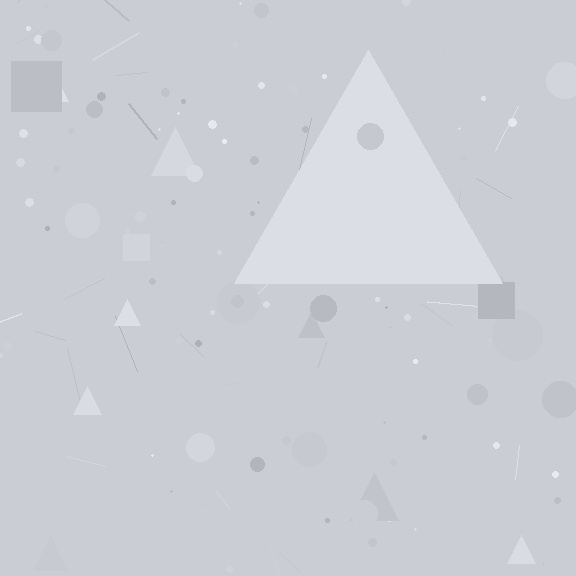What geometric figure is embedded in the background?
A triangle is embedded in the background.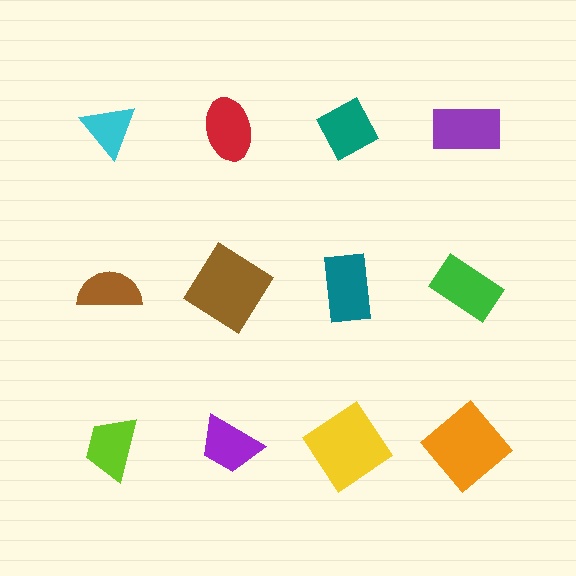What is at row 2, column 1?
A brown semicircle.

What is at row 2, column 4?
A green rectangle.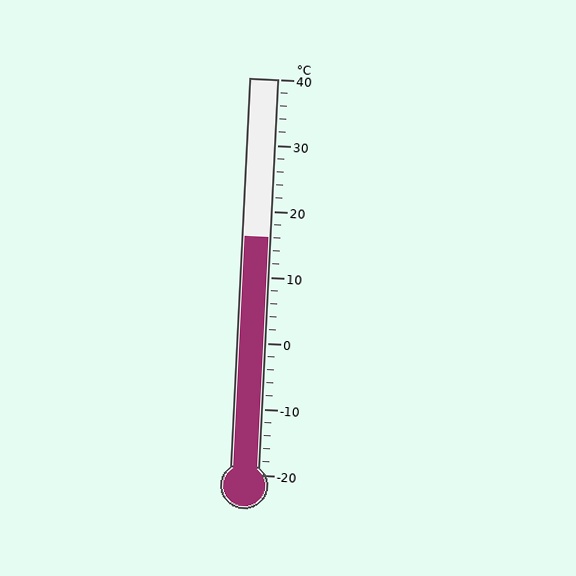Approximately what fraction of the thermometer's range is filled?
The thermometer is filled to approximately 60% of its range.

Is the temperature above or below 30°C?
The temperature is below 30°C.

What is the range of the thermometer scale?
The thermometer scale ranges from -20°C to 40°C.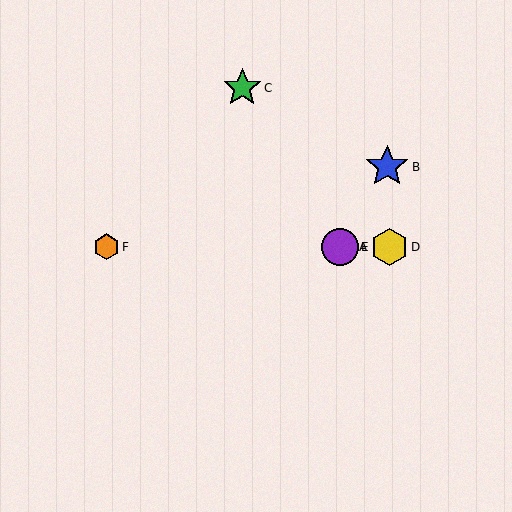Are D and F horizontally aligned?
Yes, both are at y≈247.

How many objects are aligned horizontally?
4 objects (A, D, E, F) are aligned horizontally.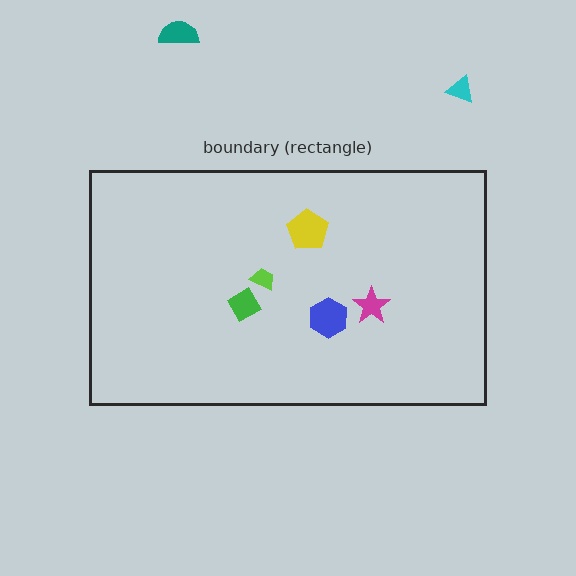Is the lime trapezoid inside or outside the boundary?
Inside.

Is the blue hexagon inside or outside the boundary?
Inside.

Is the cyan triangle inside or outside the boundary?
Outside.